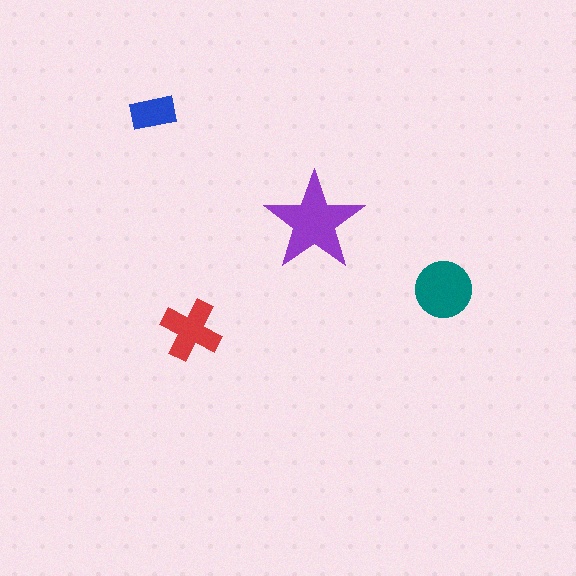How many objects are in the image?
There are 4 objects in the image.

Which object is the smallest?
The blue rectangle.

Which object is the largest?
The purple star.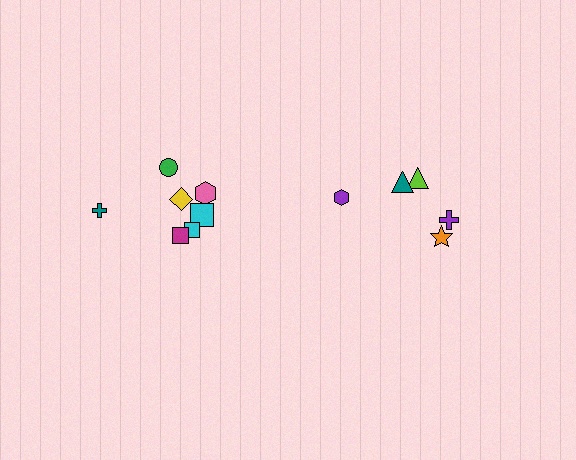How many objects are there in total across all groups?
There are 12 objects.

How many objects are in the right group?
There are 5 objects.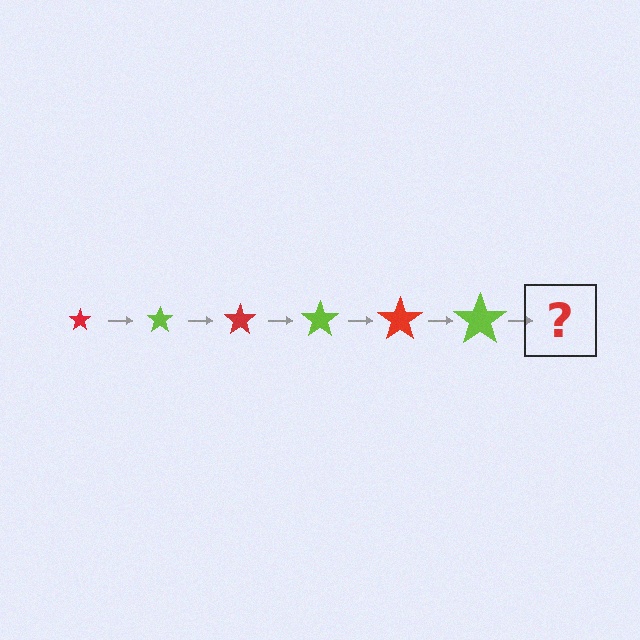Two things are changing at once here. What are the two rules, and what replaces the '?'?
The two rules are that the star grows larger each step and the color cycles through red and lime. The '?' should be a red star, larger than the previous one.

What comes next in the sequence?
The next element should be a red star, larger than the previous one.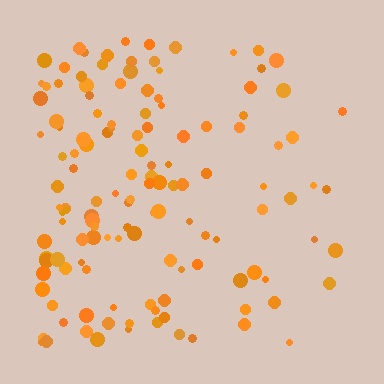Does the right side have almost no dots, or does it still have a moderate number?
Still a moderate number, just noticeably fewer than the left.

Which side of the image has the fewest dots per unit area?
The right.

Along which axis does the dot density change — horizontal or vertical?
Horizontal.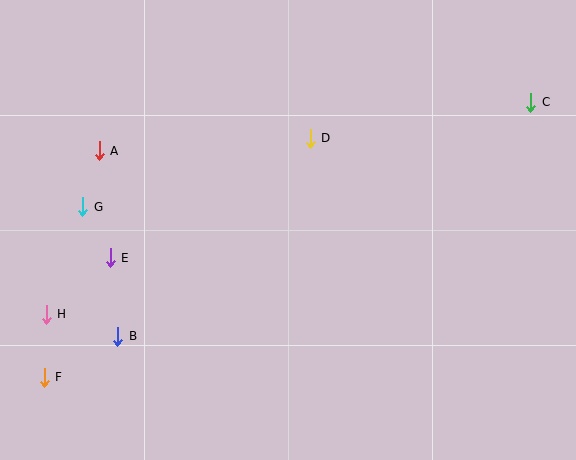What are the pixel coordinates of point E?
Point E is at (110, 258).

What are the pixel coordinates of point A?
Point A is at (99, 151).